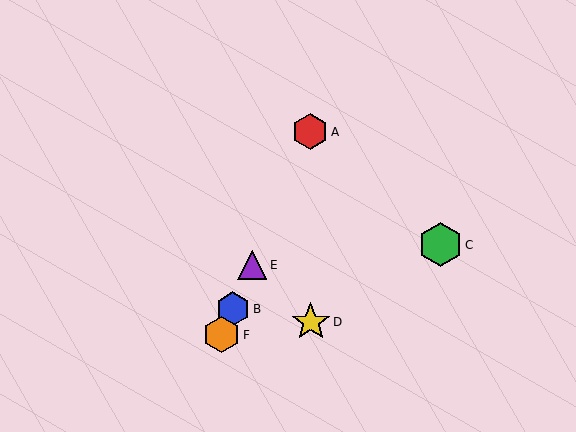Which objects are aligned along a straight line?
Objects A, B, E, F are aligned along a straight line.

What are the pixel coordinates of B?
Object B is at (233, 309).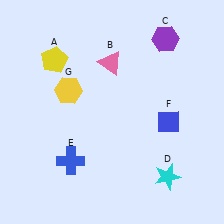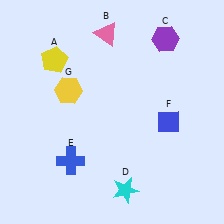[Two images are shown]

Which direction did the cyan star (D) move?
The cyan star (D) moved left.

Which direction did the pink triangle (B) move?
The pink triangle (B) moved up.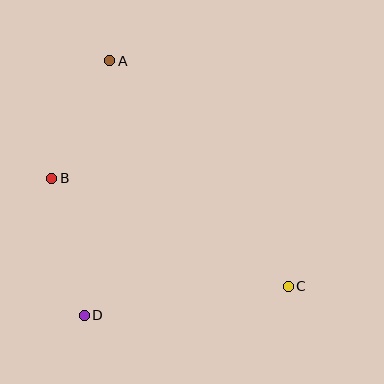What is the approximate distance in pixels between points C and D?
The distance between C and D is approximately 206 pixels.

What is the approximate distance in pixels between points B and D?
The distance between B and D is approximately 141 pixels.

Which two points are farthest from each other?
Points A and C are farthest from each other.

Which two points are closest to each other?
Points A and B are closest to each other.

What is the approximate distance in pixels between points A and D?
The distance between A and D is approximately 256 pixels.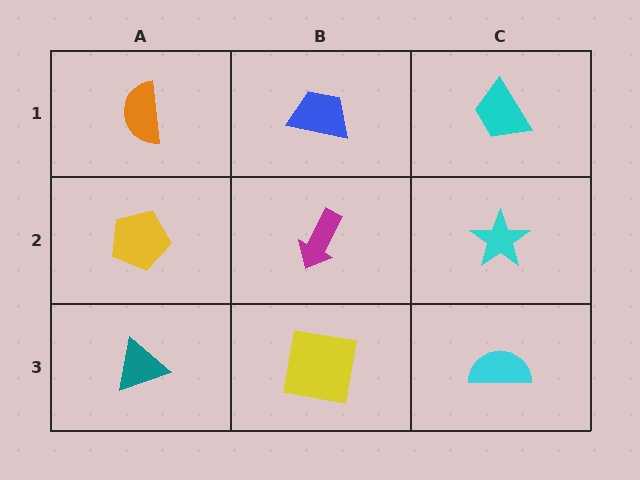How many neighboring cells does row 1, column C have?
2.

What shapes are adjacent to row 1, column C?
A cyan star (row 2, column C), a blue trapezoid (row 1, column B).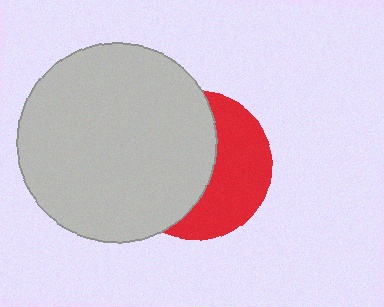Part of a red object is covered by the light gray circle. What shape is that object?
It is a circle.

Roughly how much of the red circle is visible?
A small part of it is visible (roughly 44%).